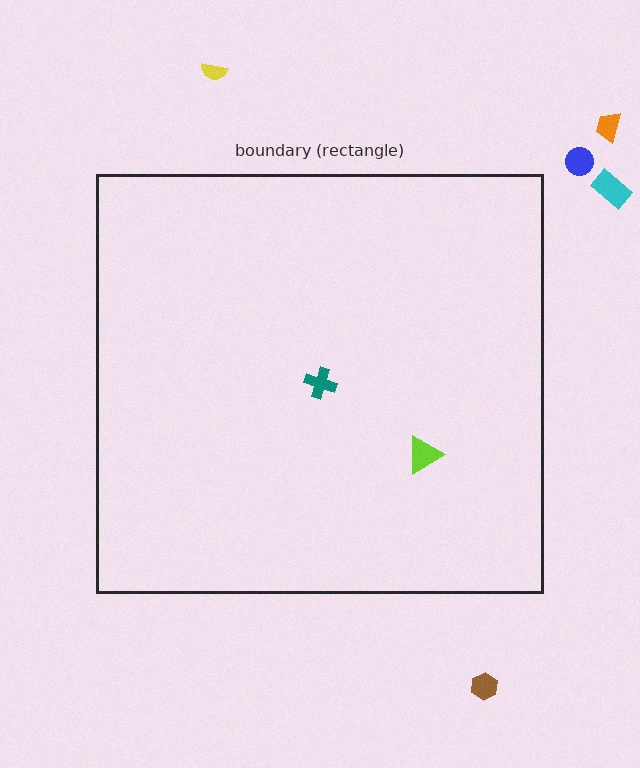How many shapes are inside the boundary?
2 inside, 5 outside.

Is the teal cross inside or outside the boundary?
Inside.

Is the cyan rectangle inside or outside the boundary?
Outside.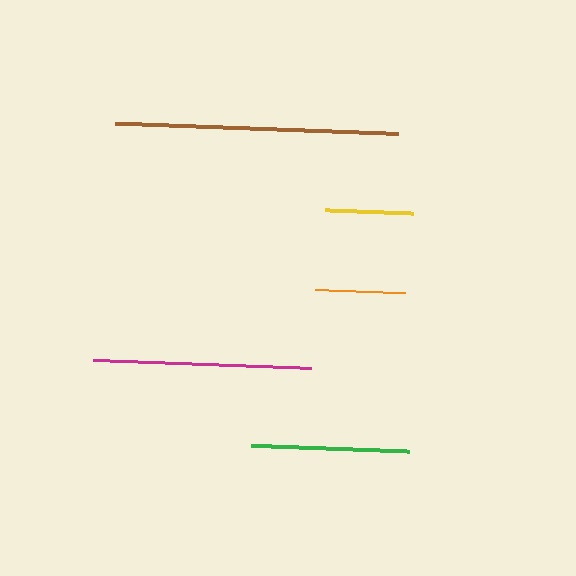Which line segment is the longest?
The brown line is the longest at approximately 283 pixels.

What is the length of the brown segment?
The brown segment is approximately 283 pixels long.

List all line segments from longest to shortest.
From longest to shortest: brown, magenta, green, orange, yellow.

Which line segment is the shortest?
The yellow line is the shortest at approximately 88 pixels.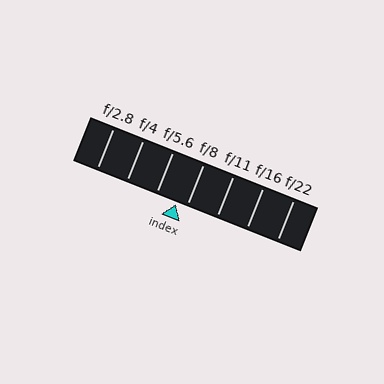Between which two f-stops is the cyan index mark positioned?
The index mark is between f/5.6 and f/8.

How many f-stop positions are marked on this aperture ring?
There are 7 f-stop positions marked.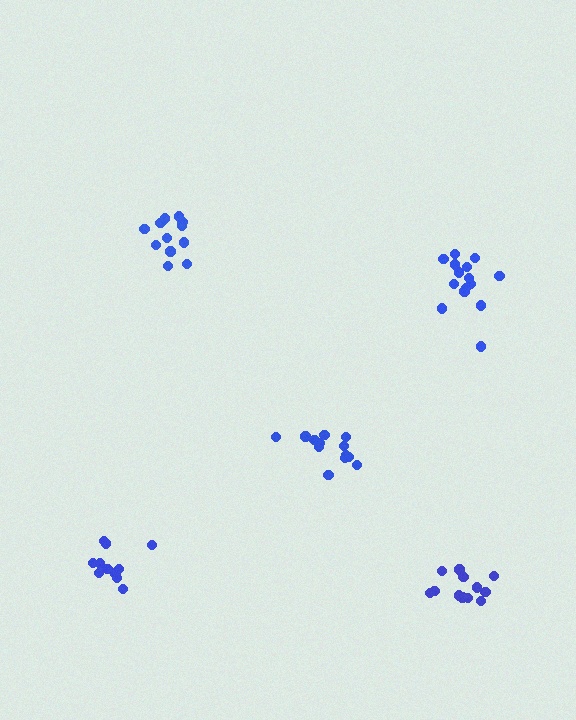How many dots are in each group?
Group 1: 13 dots, Group 2: 15 dots, Group 3: 12 dots, Group 4: 12 dots, Group 5: 11 dots (63 total).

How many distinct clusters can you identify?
There are 5 distinct clusters.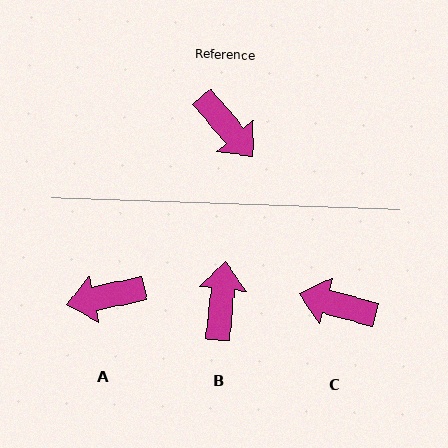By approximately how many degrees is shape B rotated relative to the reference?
Approximately 134 degrees counter-clockwise.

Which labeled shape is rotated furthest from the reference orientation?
C, about 146 degrees away.